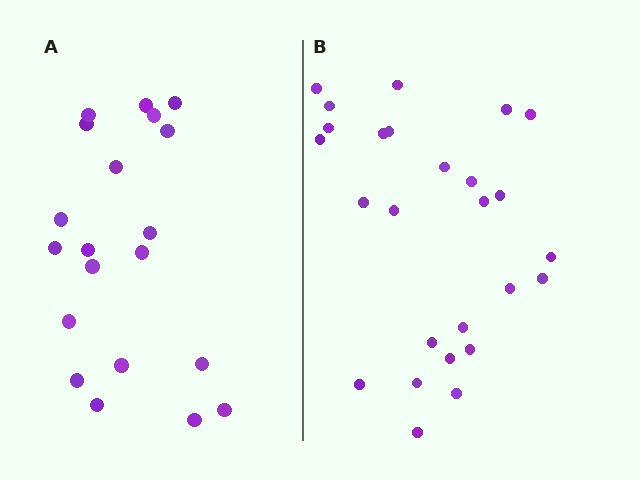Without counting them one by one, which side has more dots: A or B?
Region B (the right region) has more dots.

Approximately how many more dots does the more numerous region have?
Region B has about 6 more dots than region A.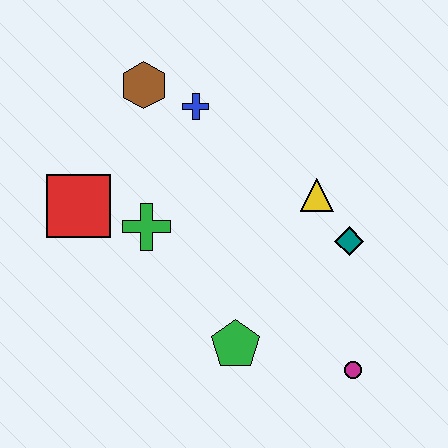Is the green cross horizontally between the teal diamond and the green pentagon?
No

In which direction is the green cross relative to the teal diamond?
The green cross is to the left of the teal diamond.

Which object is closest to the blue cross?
The brown hexagon is closest to the blue cross.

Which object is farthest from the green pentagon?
The brown hexagon is farthest from the green pentagon.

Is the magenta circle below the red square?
Yes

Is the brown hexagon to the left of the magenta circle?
Yes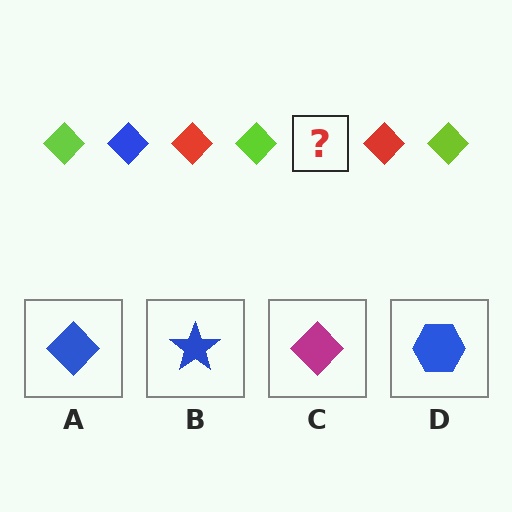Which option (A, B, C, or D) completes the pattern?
A.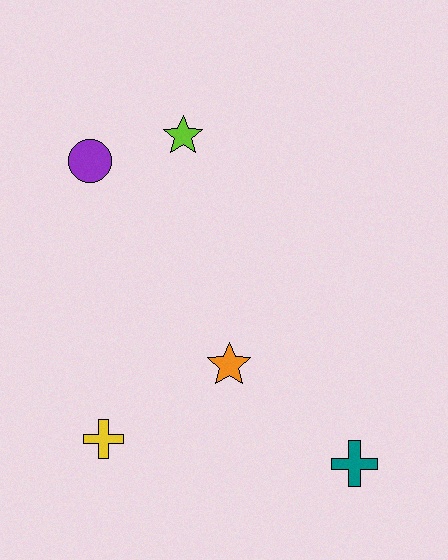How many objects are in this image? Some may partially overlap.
There are 5 objects.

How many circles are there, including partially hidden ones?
There is 1 circle.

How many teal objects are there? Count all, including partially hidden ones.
There is 1 teal object.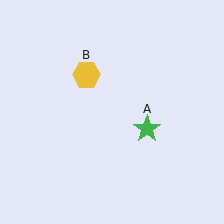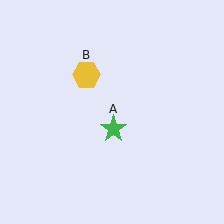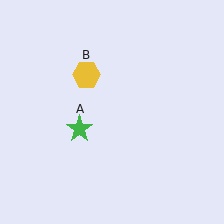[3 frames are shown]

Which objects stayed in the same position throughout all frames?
Yellow hexagon (object B) remained stationary.